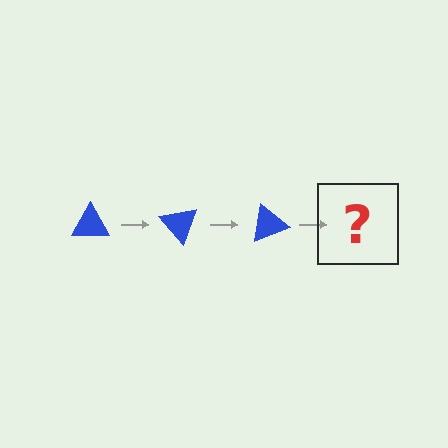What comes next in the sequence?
The next element should be a blue triangle rotated 150 degrees.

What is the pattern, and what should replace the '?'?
The pattern is that the triangle rotates 50 degrees each step. The '?' should be a blue triangle rotated 150 degrees.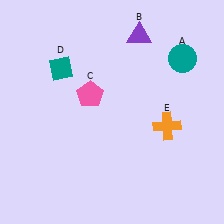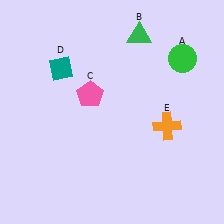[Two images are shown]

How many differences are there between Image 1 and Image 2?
There are 2 differences between the two images.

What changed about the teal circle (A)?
In Image 1, A is teal. In Image 2, it changed to green.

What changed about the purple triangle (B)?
In Image 1, B is purple. In Image 2, it changed to green.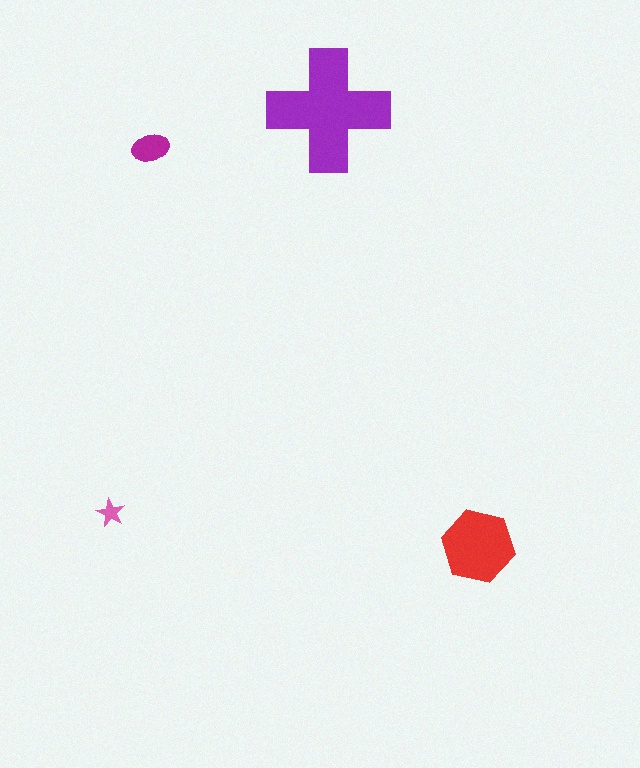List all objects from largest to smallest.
The purple cross, the red hexagon, the magenta ellipse, the pink star.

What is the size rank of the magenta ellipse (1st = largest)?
3rd.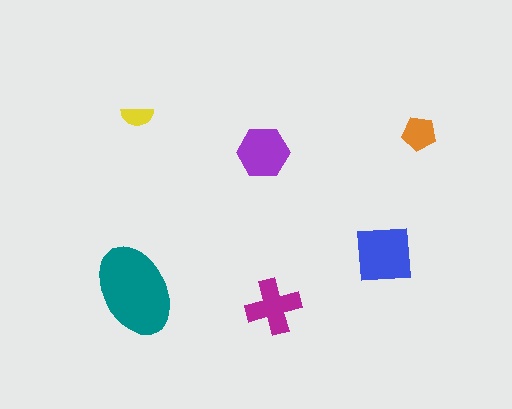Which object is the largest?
The teal ellipse.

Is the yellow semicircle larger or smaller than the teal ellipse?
Smaller.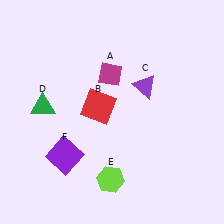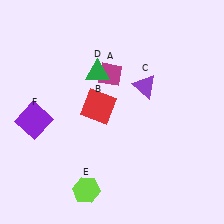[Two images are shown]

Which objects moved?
The objects that moved are: the green triangle (D), the lime hexagon (E), the purple square (F).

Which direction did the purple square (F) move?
The purple square (F) moved up.